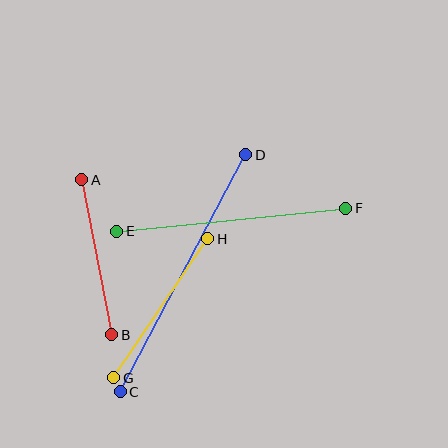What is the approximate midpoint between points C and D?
The midpoint is at approximately (183, 273) pixels.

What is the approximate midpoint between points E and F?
The midpoint is at approximately (231, 220) pixels.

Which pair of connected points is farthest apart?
Points C and D are farthest apart.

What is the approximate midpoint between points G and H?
The midpoint is at approximately (161, 308) pixels.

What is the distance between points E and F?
The distance is approximately 230 pixels.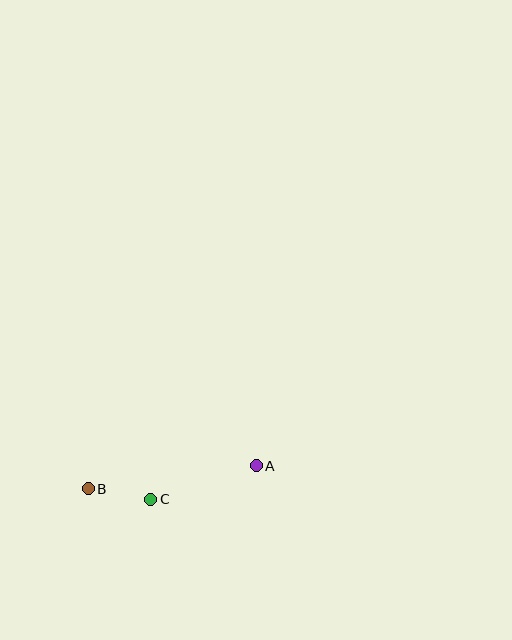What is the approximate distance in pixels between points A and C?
The distance between A and C is approximately 111 pixels.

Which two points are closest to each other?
Points B and C are closest to each other.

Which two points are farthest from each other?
Points A and B are farthest from each other.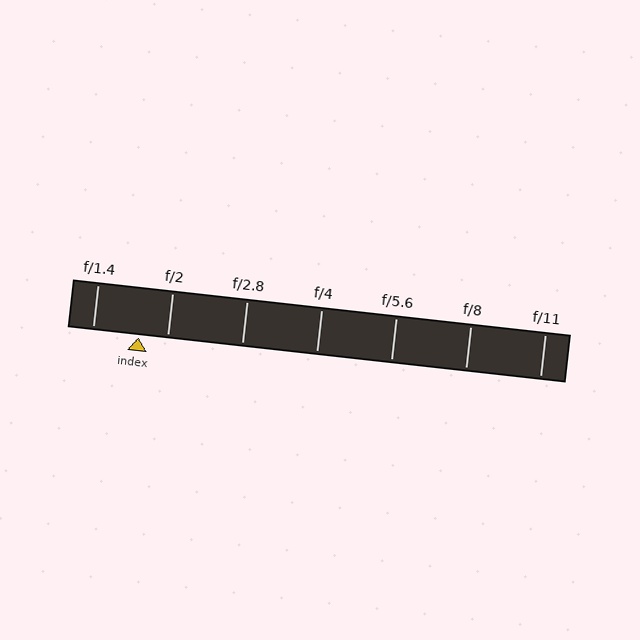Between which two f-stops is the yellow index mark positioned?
The index mark is between f/1.4 and f/2.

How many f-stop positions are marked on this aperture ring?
There are 7 f-stop positions marked.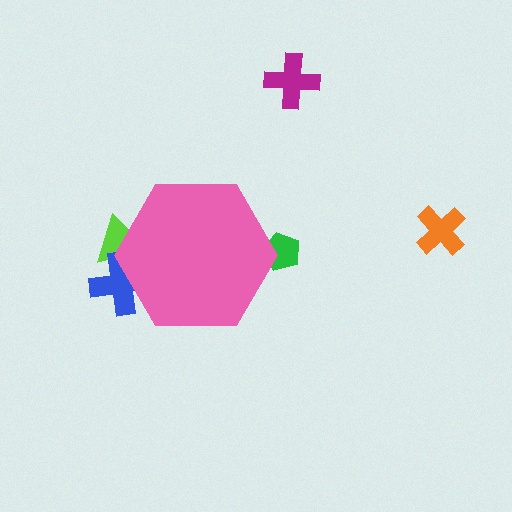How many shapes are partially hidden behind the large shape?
3 shapes are partially hidden.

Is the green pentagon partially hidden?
Yes, the green pentagon is partially hidden behind the pink hexagon.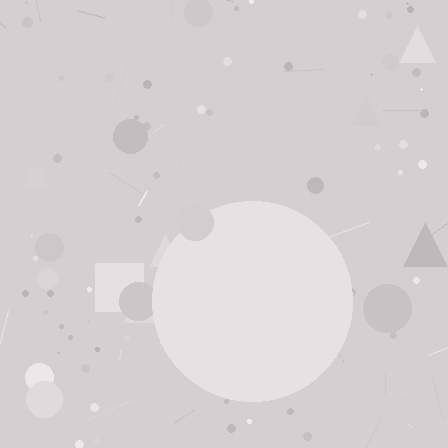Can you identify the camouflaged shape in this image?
The camouflaged shape is a circle.